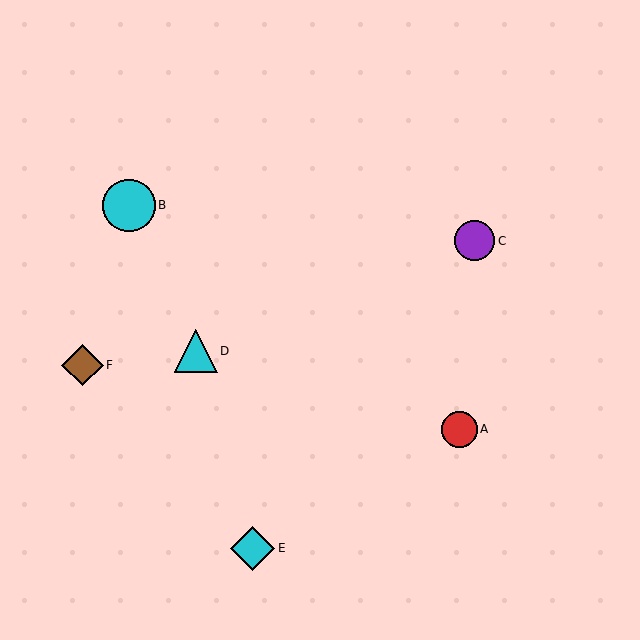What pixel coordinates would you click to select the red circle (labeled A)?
Click at (459, 429) to select the red circle A.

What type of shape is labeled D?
Shape D is a cyan triangle.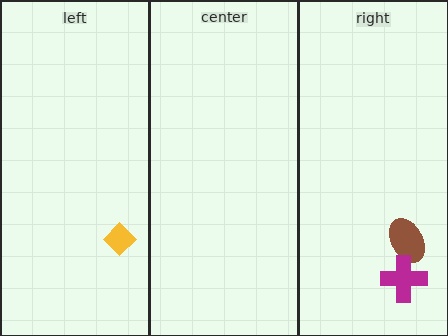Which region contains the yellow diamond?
The left region.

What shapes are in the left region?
The yellow diamond.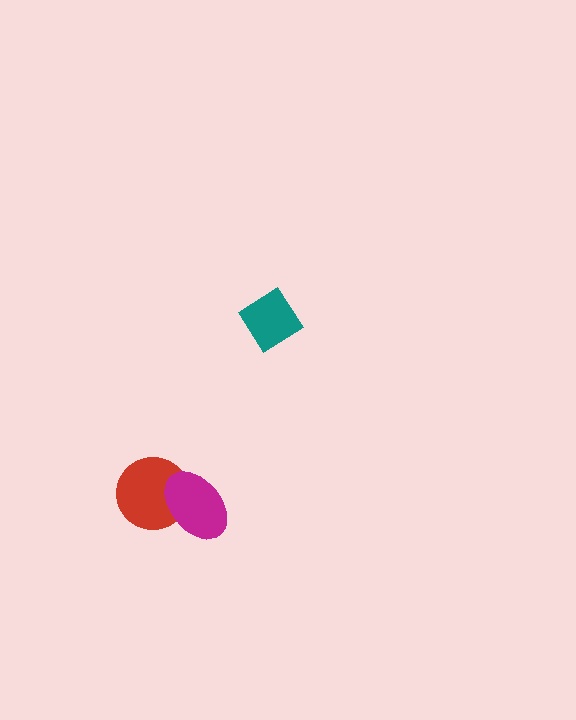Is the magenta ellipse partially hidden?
No, no other shape covers it.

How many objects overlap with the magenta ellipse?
1 object overlaps with the magenta ellipse.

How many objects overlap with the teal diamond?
0 objects overlap with the teal diamond.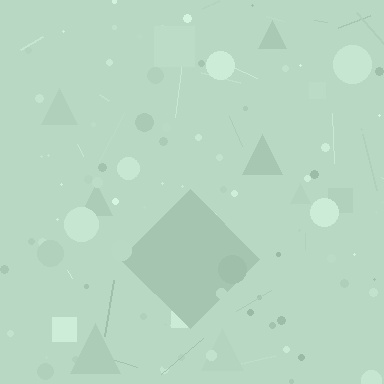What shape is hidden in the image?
A diamond is hidden in the image.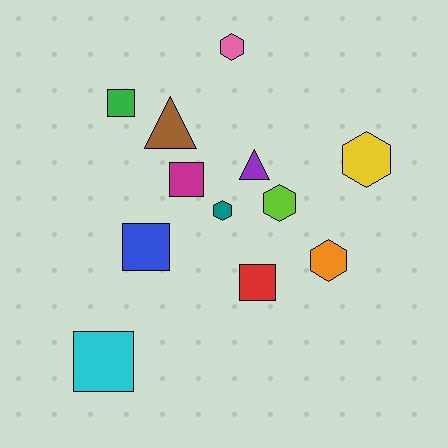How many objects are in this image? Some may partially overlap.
There are 12 objects.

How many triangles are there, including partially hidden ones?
There are 2 triangles.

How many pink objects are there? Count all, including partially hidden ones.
There is 1 pink object.